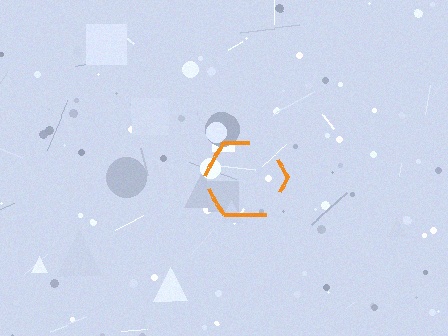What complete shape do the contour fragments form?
The contour fragments form a hexagon.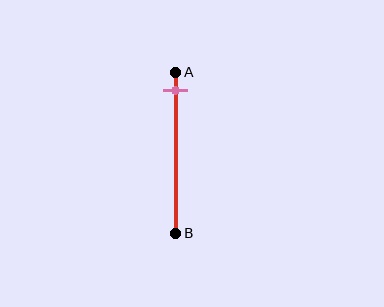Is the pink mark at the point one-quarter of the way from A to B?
No, the mark is at about 10% from A, not at the 25% one-quarter point.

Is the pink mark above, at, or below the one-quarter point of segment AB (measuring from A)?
The pink mark is above the one-quarter point of segment AB.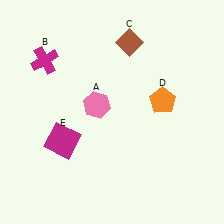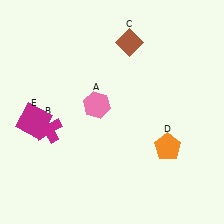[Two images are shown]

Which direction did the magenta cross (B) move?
The magenta cross (B) moved down.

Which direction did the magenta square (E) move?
The magenta square (E) moved left.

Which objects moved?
The objects that moved are: the magenta cross (B), the orange pentagon (D), the magenta square (E).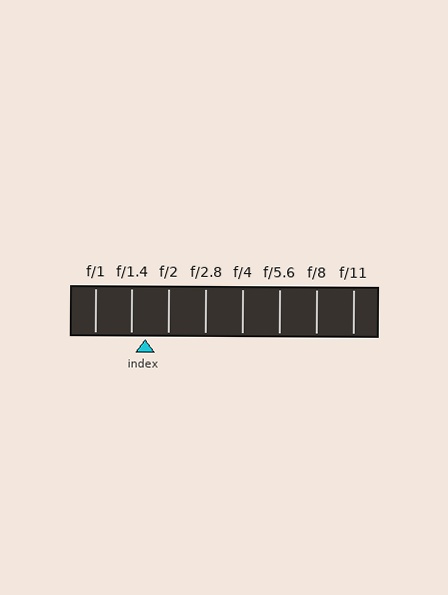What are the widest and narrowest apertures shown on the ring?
The widest aperture shown is f/1 and the narrowest is f/11.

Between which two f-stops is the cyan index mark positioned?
The index mark is between f/1.4 and f/2.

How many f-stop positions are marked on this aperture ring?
There are 8 f-stop positions marked.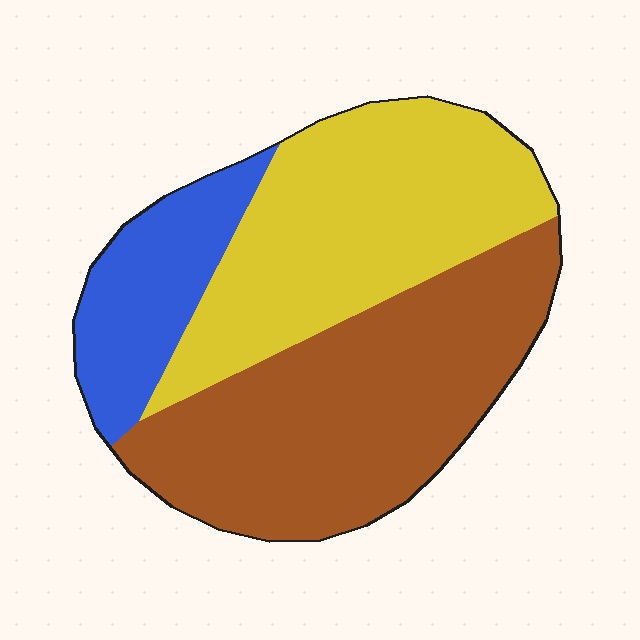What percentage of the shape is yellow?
Yellow covers roughly 40% of the shape.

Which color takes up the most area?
Brown, at roughly 45%.